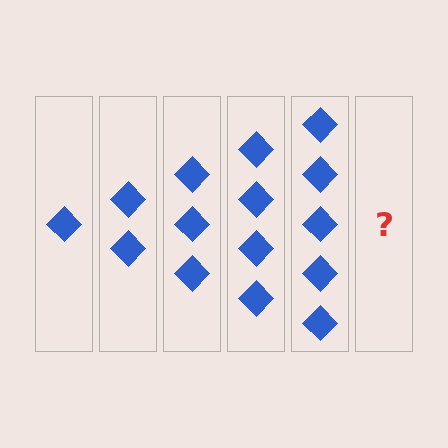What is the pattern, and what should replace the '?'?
The pattern is that each step adds one more diamond. The '?' should be 6 diamonds.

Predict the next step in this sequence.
The next step is 6 diamonds.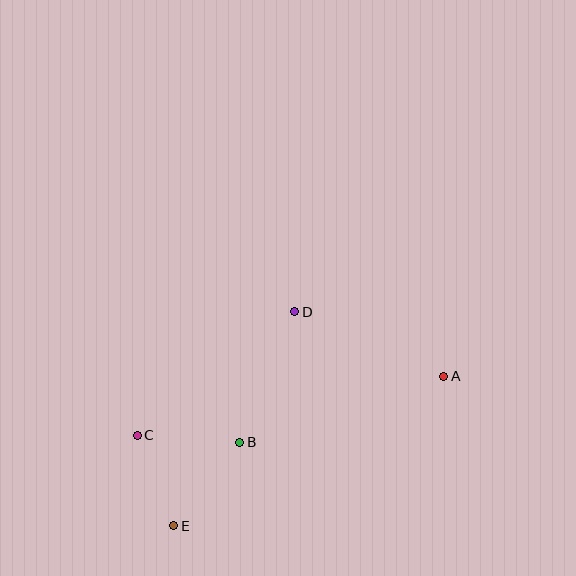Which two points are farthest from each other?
Points A and C are farthest from each other.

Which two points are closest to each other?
Points C and E are closest to each other.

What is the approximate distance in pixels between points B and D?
The distance between B and D is approximately 142 pixels.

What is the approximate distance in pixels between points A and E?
The distance between A and E is approximately 309 pixels.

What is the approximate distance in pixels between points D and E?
The distance between D and E is approximately 246 pixels.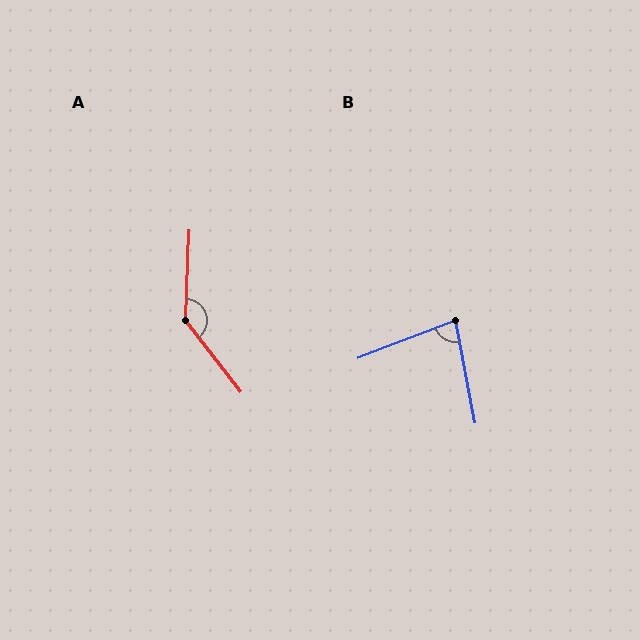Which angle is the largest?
A, at approximately 140 degrees.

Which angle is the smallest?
B, at approximately 80 degrees.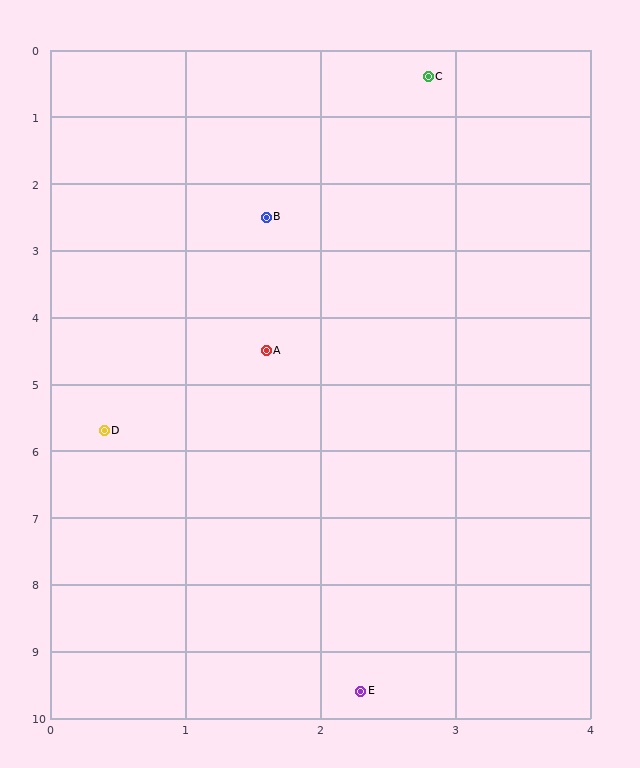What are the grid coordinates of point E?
Point E is at approximately (2.3, 9.6).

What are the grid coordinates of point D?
Point D is at approximately (0.4, 5.7).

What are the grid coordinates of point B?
Point B is at approximately (1.6, 2.5).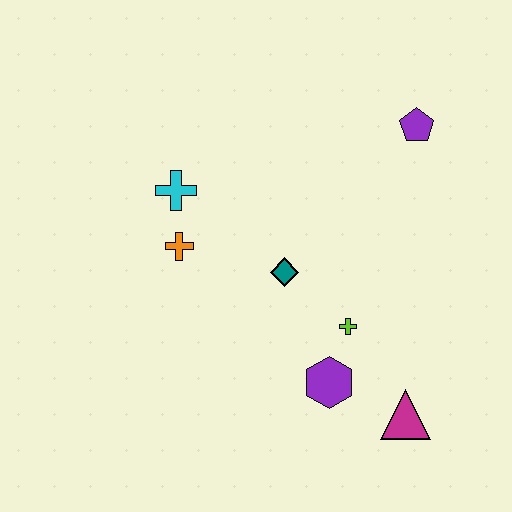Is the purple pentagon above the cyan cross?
Yes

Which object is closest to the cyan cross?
The orange cross is closest to the cyan cross.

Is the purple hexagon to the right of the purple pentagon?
No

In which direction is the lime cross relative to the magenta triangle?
The lime cross is above the magenta triangle.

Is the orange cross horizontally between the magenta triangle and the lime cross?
No